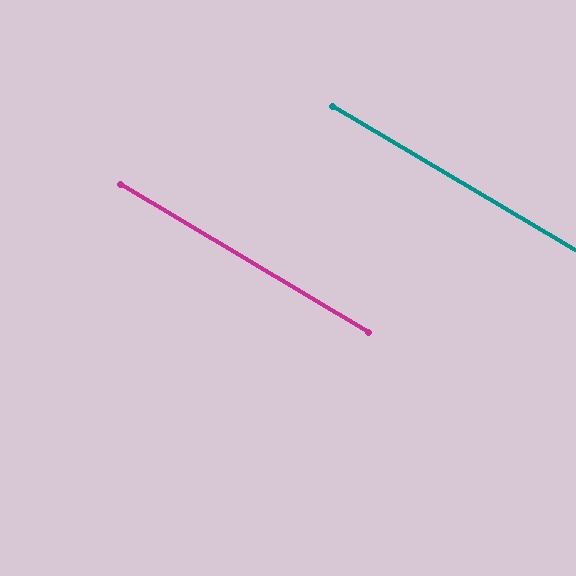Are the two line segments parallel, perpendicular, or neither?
Parallel — their directions differ by only 0.1°.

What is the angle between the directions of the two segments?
Approximately 0 degrees.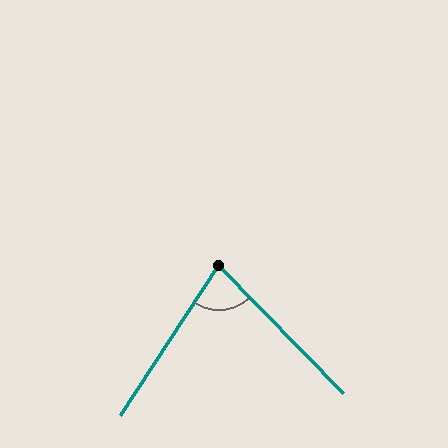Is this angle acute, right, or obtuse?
It is acute.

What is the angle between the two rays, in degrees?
Approximately 78 degrees.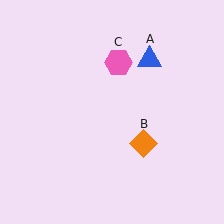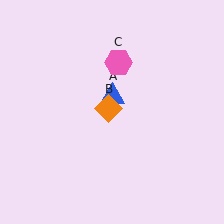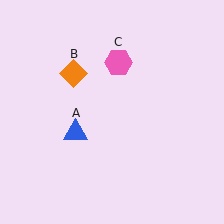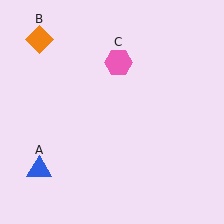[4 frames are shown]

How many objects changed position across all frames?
2 objects changed position: blue triangle (object A), orange diamond (object B).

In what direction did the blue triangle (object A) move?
The blue triangle (object A) moved down and to the left.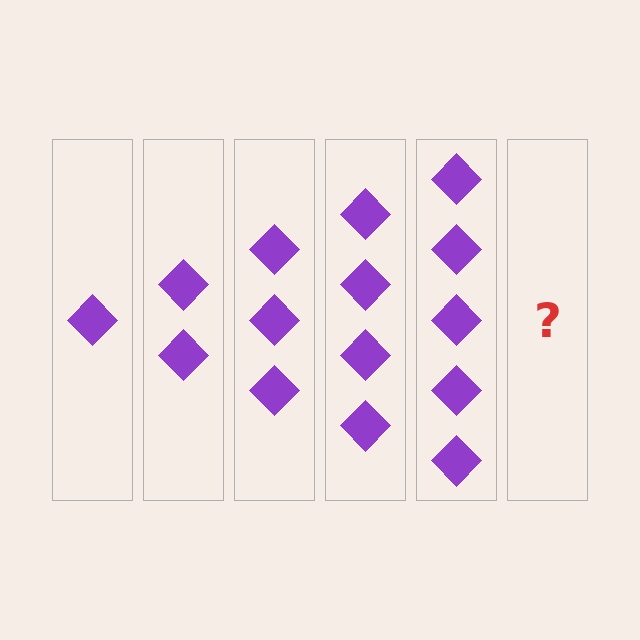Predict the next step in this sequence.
The next step is 6 diamonds.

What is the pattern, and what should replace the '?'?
The pattern is that each step adds one more diamond. The '?' should be 6 diamonds.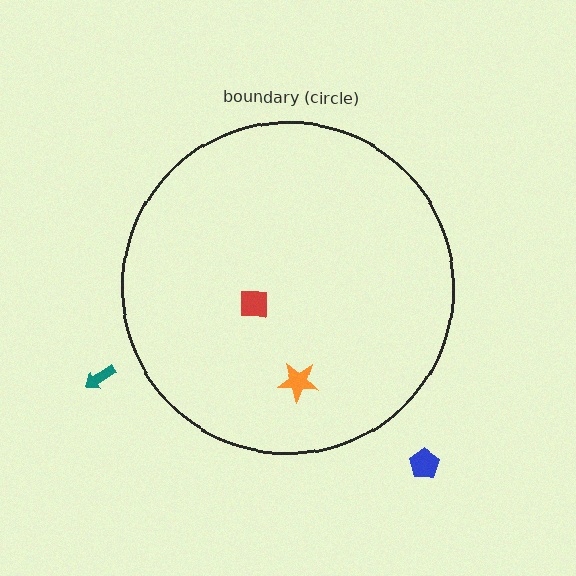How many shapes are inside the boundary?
2 inside, 2 outside.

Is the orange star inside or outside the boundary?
Inside.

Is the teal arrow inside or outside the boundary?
Outside.